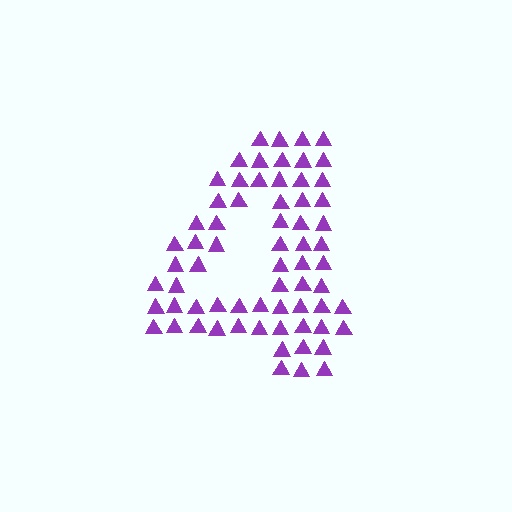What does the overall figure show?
The overall figure shows the digit 4.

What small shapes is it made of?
It is made of small triangles.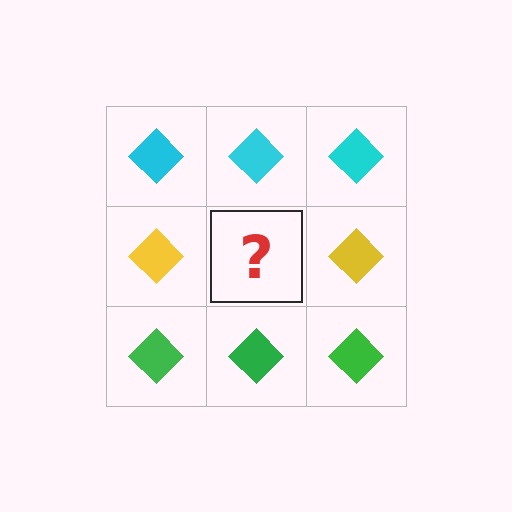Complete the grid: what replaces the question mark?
The question mark should be replaced with a yellow diamond.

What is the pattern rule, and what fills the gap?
The rule is that each row has a consistent color. The gap should be filled with a yellow diamond.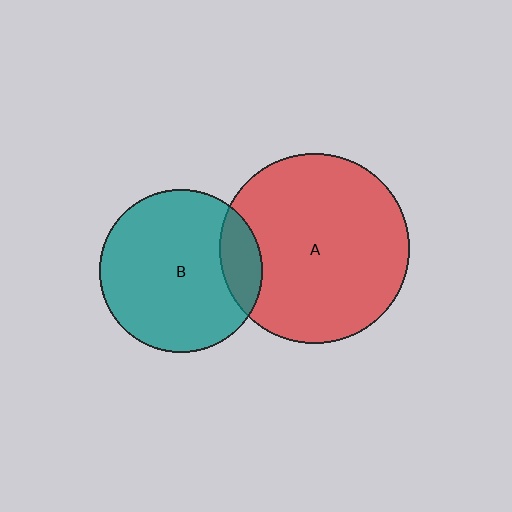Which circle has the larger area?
Circle A (red).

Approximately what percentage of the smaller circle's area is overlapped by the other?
Approximately 15%.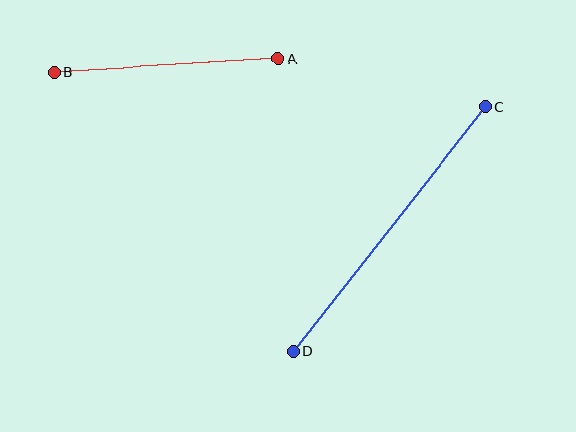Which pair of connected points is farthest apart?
Points C and D are farthest apart.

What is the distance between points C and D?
The distance is approximately 310 pixels.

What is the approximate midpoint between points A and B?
The midpoint is at approximately (166, 65) pixels.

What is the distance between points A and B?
The distance is approximately 225 pixels.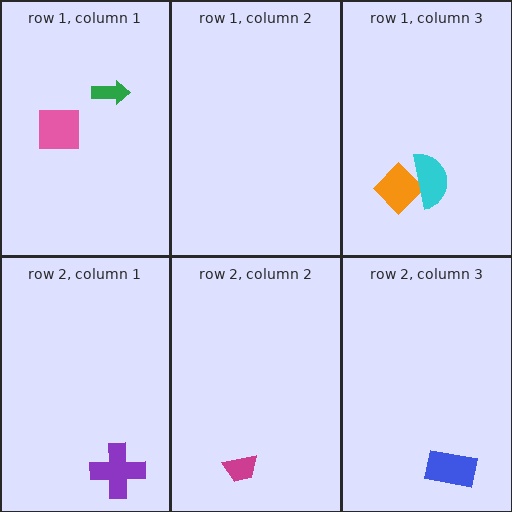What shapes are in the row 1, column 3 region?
The orange diamond, the cyan semicircle.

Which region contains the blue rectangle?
The row 2, column 3 region.